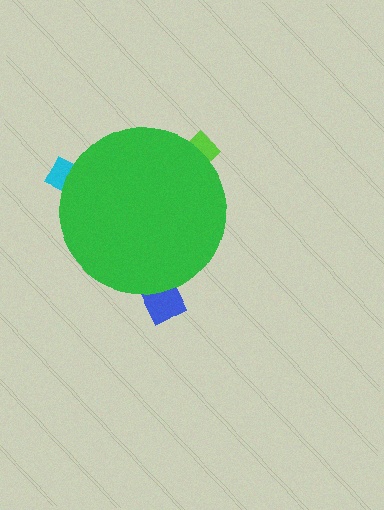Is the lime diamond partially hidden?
Yes, the lime diamond is partially hidden behind the green circle.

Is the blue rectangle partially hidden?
Yes, the blue rectangle is partially hidden behind the green circle.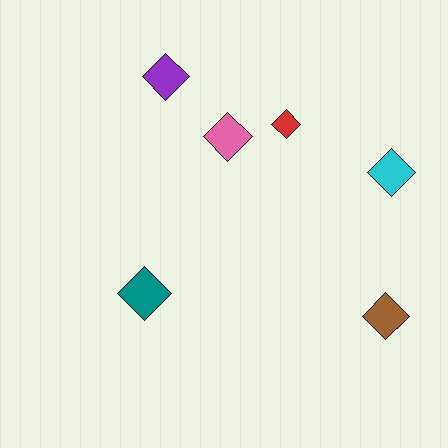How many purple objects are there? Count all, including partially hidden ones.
There is 1 purple object.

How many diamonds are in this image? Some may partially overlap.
There are 6 diamonds.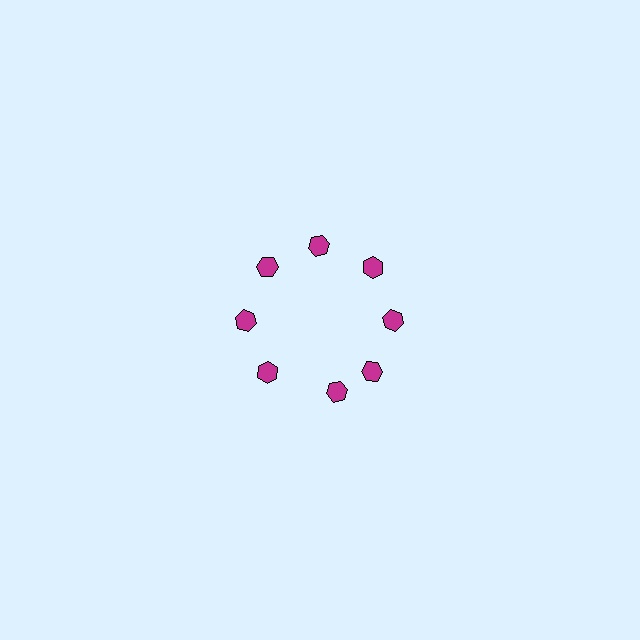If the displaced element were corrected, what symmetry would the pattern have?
It would have 8-fold rotational symmetry — the pattern would map onto itself every 45 degrees.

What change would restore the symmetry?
The symmetry would be restored by rotating it back into even spacing with its neighbors so that all 8 hexagons sit at equal angles and equal distance from the center.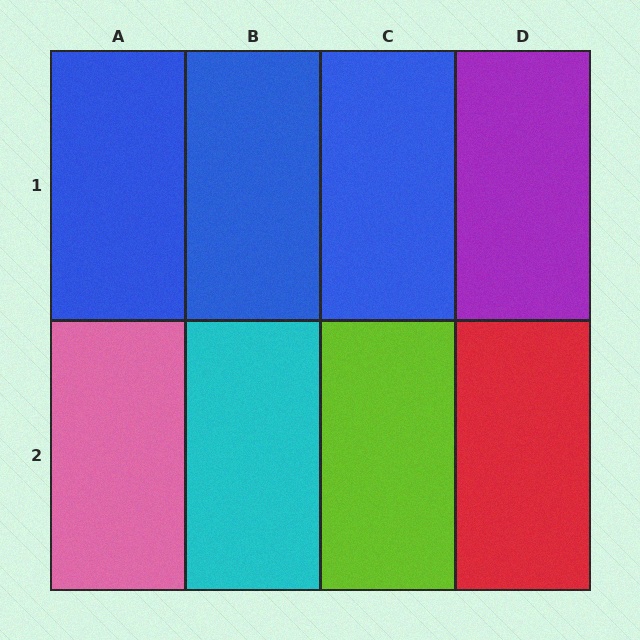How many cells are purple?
1 cell is purple.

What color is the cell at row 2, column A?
Pink.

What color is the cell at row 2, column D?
Red.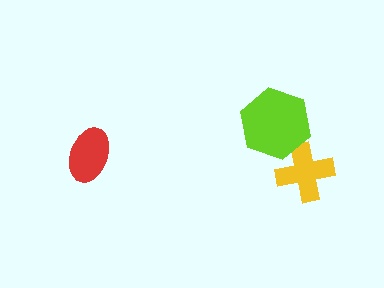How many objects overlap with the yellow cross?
1 object overlaps with the yellow cross.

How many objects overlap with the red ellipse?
0 objects overlap with the red ellipse.